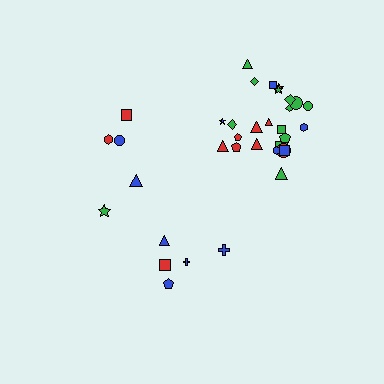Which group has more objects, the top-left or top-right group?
The top-right group.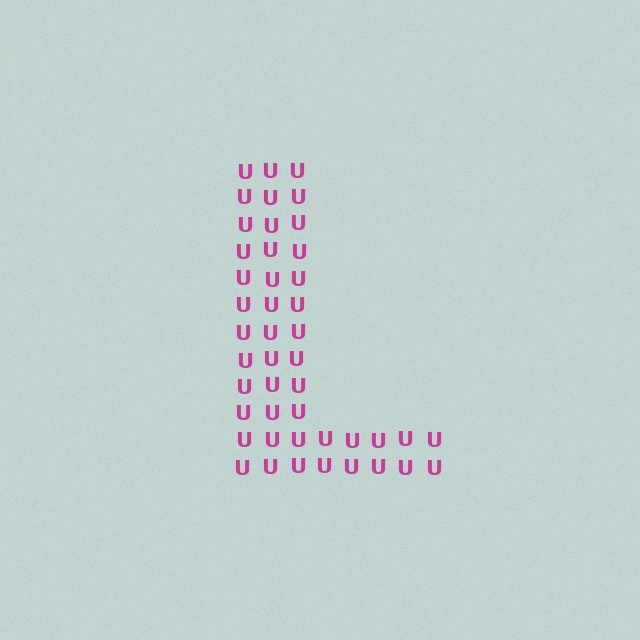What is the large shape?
The large shape is the letter L.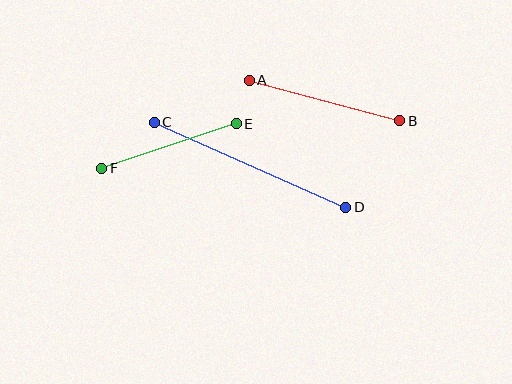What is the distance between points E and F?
The distance is approximately 142 pixels.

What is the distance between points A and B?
The distance is approximately 156 pixels.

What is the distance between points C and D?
The distance is approximately 210 pixels.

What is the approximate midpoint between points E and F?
The midpoint is at approximately (169, 146) pixels.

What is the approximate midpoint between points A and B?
The midpoint is at approximately (324, 100) pixels.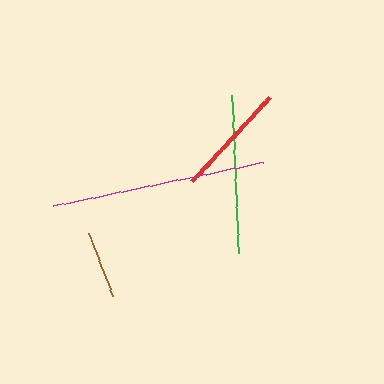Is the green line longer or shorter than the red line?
The green line is longer than the red line.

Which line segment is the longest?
The magenta line is the longest at approximately 214 pixels.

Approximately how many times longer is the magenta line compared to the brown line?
The magenta line is approximately 3.1 times the length of the brown line.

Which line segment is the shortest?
The brown line is the shortest at approximately 68 pixels.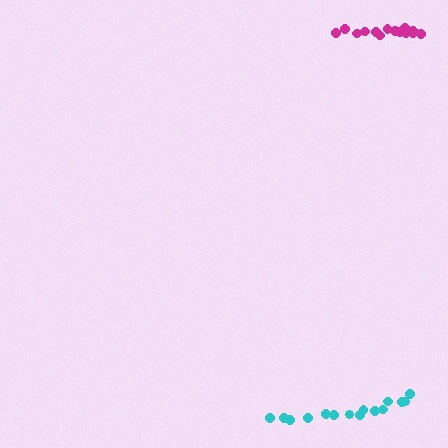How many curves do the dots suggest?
There are 2 distinct paths.